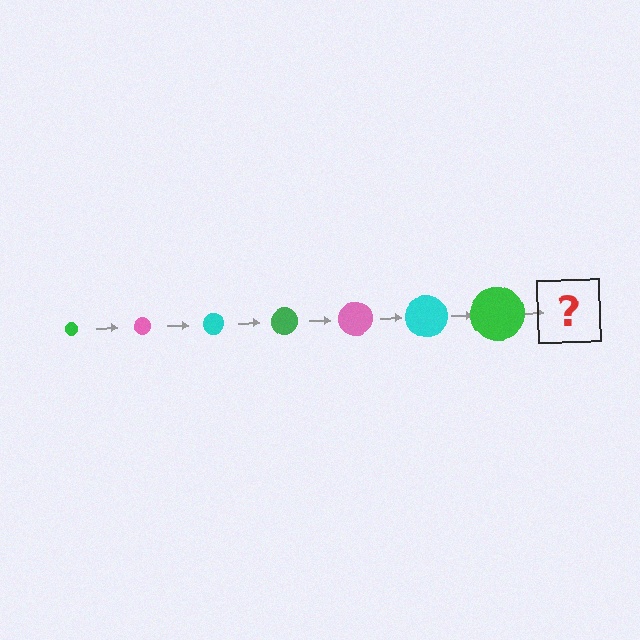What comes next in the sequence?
The next element should be a pink circle, larger than the previous one.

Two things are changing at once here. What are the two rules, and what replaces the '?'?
The two rules are that the circle grows larger each step and the color cycles through green, pink, and cyan. The '?' should be a pink circle, larger than the previous one.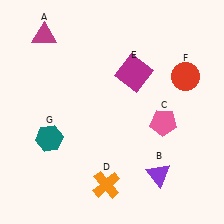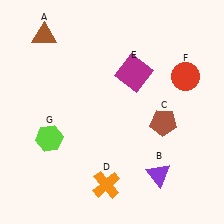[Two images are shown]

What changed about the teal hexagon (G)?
In Image 1, G is teal. In Image 2, it changed to lime.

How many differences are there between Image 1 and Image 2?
There are 3 differences between the two images.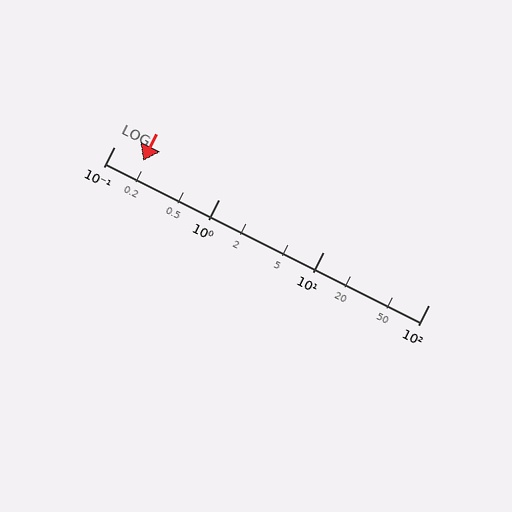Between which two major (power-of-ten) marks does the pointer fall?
The pointer is between 0.1 and 1.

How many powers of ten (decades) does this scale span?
The scale spans 3 decades, from 0.1 to 100.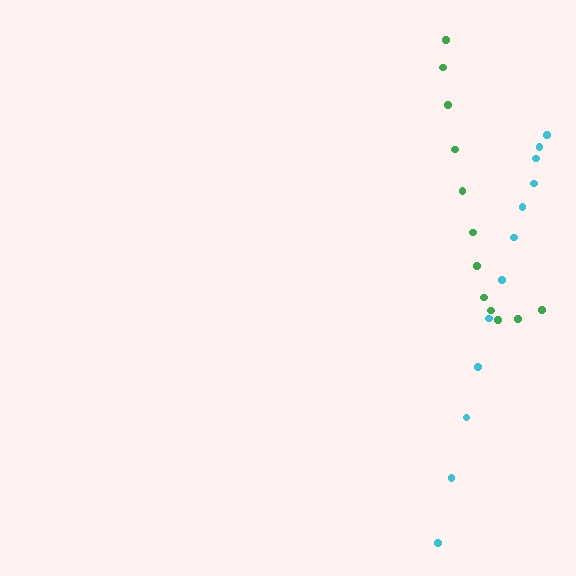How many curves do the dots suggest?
There are 2 distinct paths.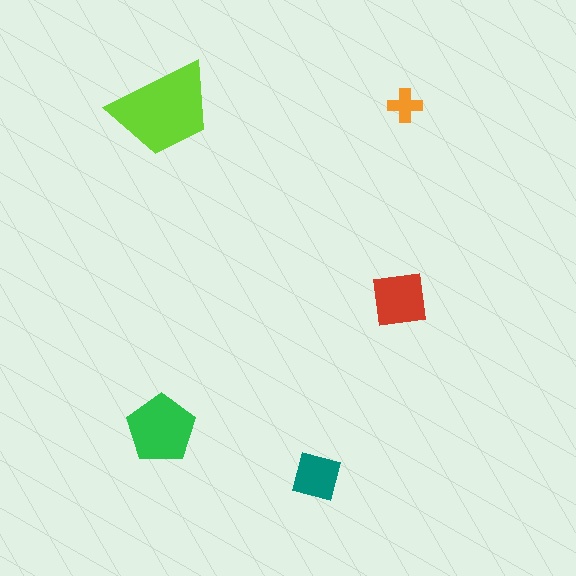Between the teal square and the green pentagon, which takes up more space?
The green pentagon.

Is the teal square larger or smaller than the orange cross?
Larger.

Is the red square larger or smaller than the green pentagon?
Smaller.